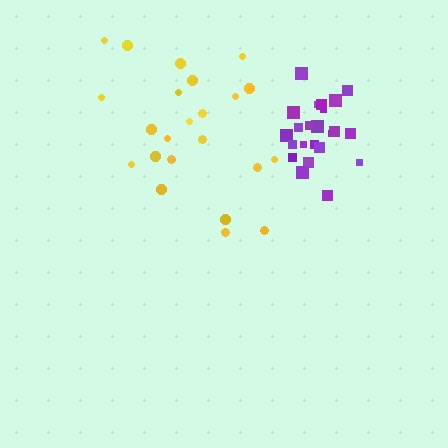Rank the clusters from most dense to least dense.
purple, yellow.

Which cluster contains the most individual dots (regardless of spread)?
Yellow (23).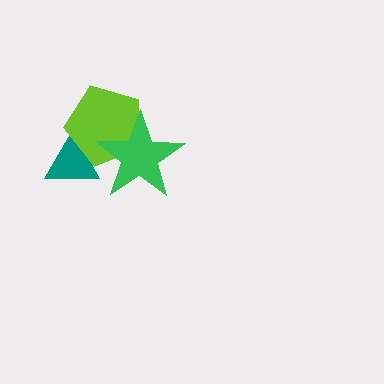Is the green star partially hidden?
No, no other shape covers it.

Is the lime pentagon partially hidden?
Yes, it is partially covered by another shape.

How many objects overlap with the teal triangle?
2 objects overlap with the teal triangle.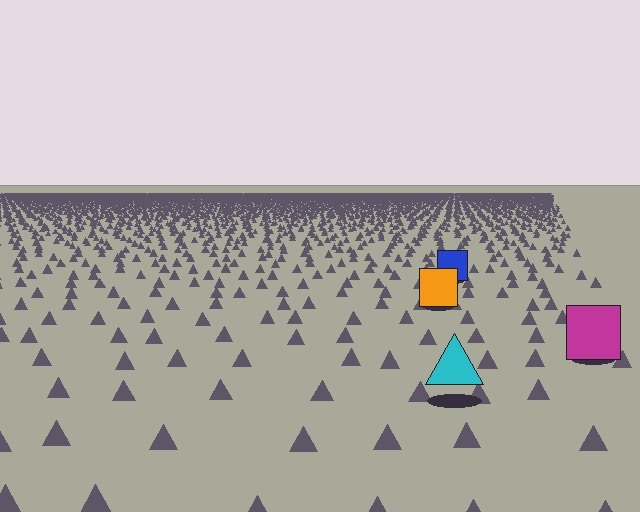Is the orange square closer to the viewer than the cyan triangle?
No. The cyan triangle is closer — you can tell from the texture gradient: the ground texture is coarser near it.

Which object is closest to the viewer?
The cyan triangle is closest. The texture marks near it are larger and more spread out.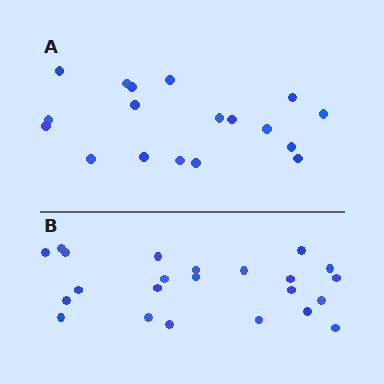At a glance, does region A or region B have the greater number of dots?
Region B (the bottom region) has more dots.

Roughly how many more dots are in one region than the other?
Region B has about 5 more dots than region A.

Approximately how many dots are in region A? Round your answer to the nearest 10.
About 20 dots. (The exact count is 18, which rounds to 20.)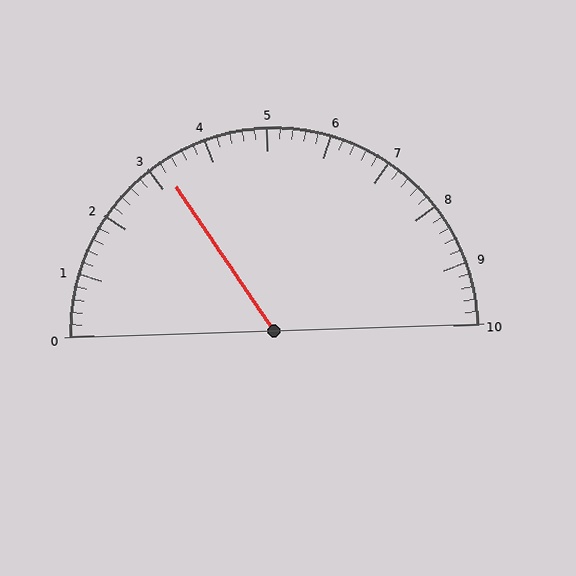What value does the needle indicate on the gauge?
The needle indicates approximately 3.2.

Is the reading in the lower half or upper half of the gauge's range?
The reading is in the lower half of the range (0 to 10).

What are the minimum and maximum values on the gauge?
The gauge ranges from 0 to 10.